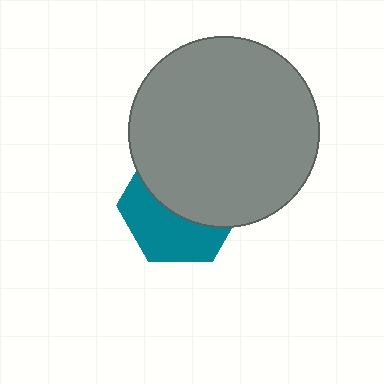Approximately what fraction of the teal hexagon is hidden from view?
Roughly 55% of the teal hexagon is hidden behind the gray circle.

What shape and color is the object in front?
The object in front is a gray circle.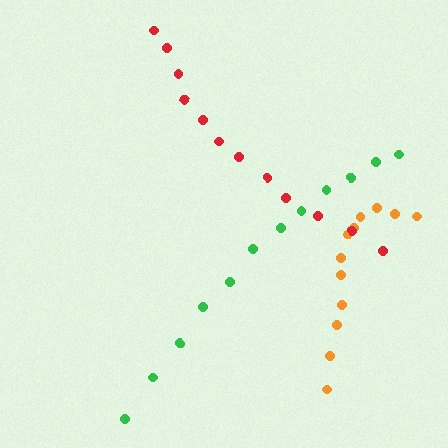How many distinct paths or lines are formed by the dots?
There are 3 distinct paths.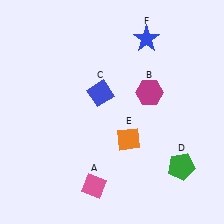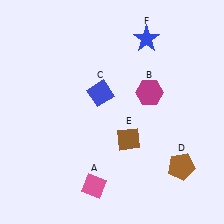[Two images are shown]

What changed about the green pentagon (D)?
In Image 1, D is green. In Image 2, it changed to brown.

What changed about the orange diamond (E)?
In Image 1, E is orange. In Image 2, it changed to brown.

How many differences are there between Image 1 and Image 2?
There are 2 differences between the two images.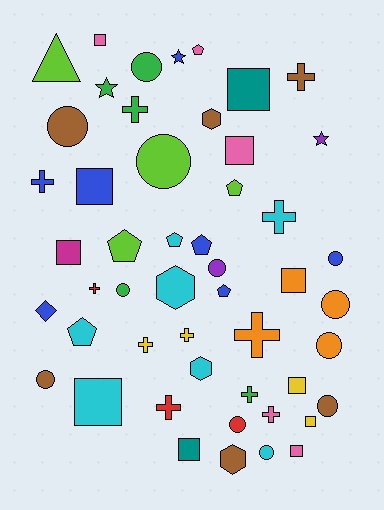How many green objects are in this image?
There are 5 green objects.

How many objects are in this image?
There are 50 objects.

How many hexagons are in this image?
There are 4 hexagons.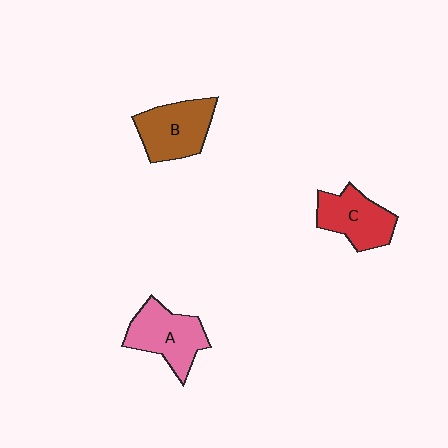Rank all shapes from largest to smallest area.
From largest to smallest: A (pink), B (brown), C (red).